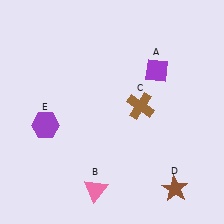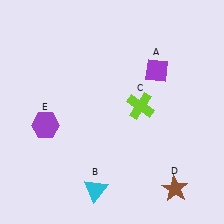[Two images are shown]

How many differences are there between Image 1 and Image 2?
There are 2 differences between the two images.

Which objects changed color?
B changed from pink to cyan. C changed from brown to lime.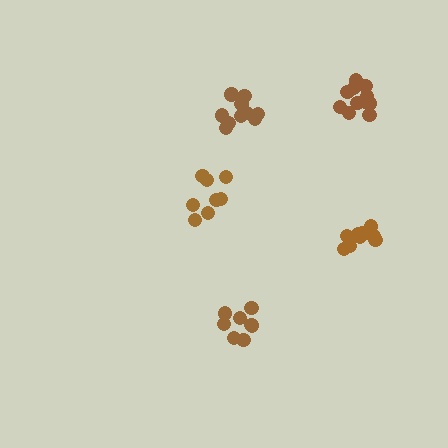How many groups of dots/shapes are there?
There are 5 groups.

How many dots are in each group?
Group 1: 8 dots, Group 2: 8 dots, Group 3: 10 dots, Group 4: 11 dots, Group 5: 11 dots (48 total).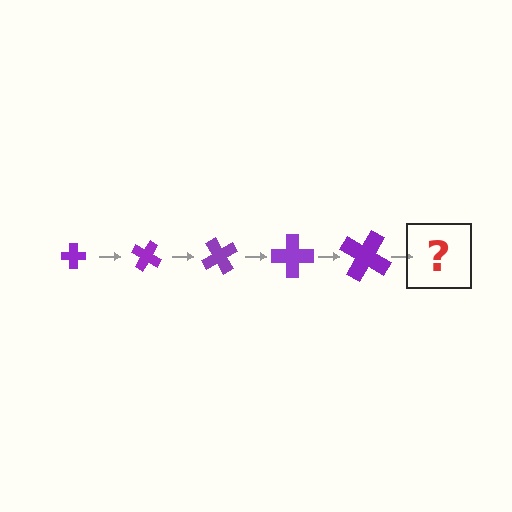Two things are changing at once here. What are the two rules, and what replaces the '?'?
The two rules are that the cross grows larger each step and it rotates 30 degrees each step. The '?' should be a cross, larger than the previous one and rotated 150 degrees from the start.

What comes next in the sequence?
The next element should be a cross, larger than the previous one and rotated 150 degrees from the start.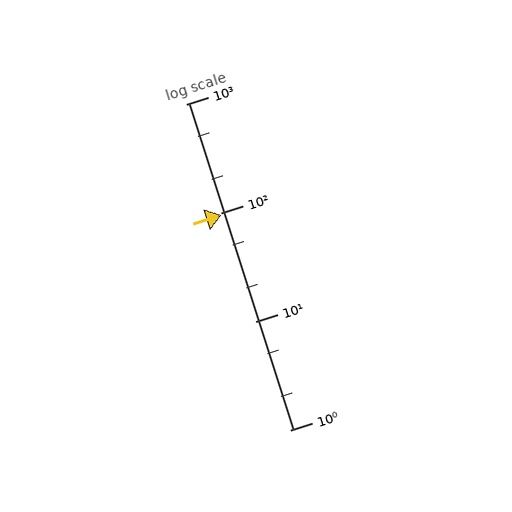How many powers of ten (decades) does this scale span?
The scale spans 3 decades, from 1 to 1000.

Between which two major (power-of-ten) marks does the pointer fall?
The pointer is between 10 and 100.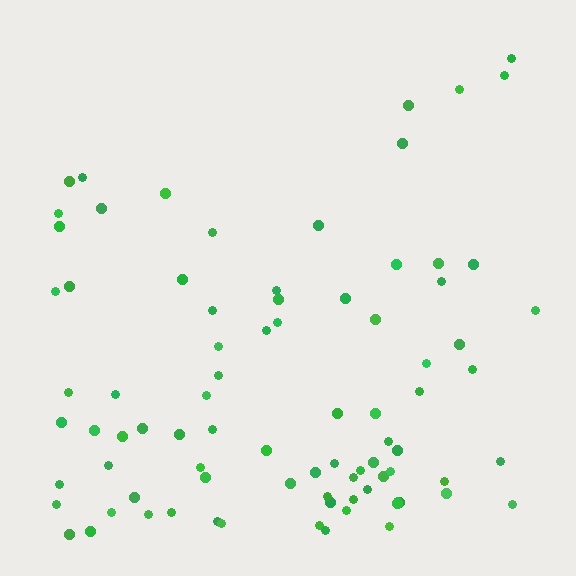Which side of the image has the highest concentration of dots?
The bottom.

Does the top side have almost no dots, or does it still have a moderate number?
Still a moderate number, just noticeably fewer than the bottom.